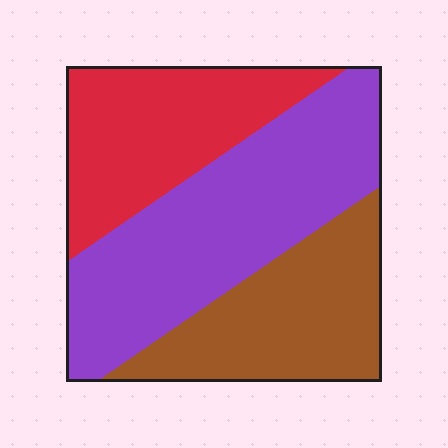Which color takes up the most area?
Purple, at roughly 45%.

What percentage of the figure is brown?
Brown takes up between a quarter and a half of the figure.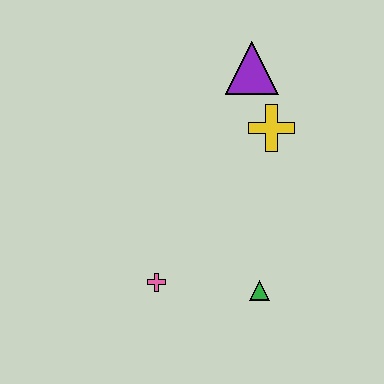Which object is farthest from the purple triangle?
The pink cross is farthest from the purple triangle.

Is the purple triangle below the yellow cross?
No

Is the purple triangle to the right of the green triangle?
No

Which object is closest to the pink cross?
The green triangle is closest to the pink cross.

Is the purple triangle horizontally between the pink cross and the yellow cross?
Yes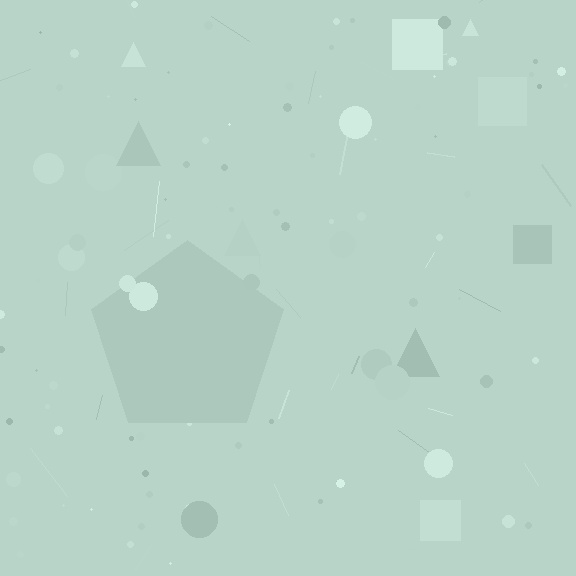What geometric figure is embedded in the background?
A pentagon is embedded in the background.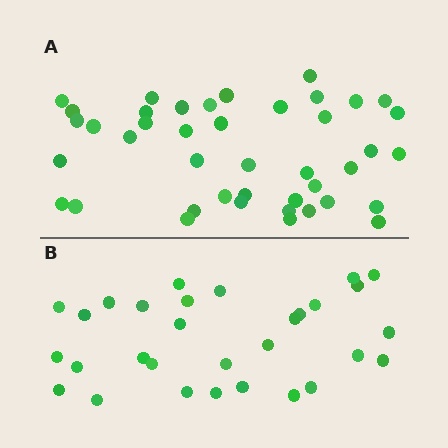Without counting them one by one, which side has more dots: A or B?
Region A (the top region) has more dots.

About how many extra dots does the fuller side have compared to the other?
Region A has roughly 12 or so more dots than region B.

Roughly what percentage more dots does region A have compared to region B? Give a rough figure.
About 40% more.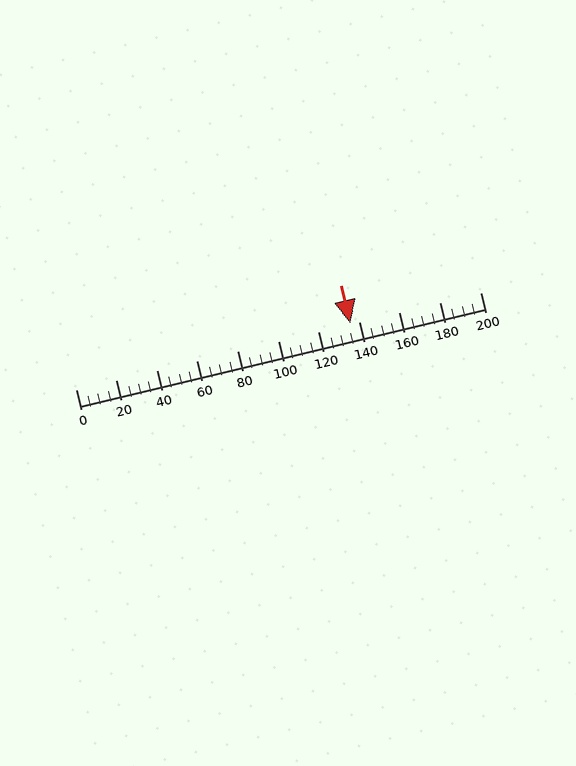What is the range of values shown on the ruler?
The ruler shows values from 0 to 200.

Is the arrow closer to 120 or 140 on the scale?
The arrow is closer to 140.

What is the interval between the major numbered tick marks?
The major tick marks are spaced 20 units apart.